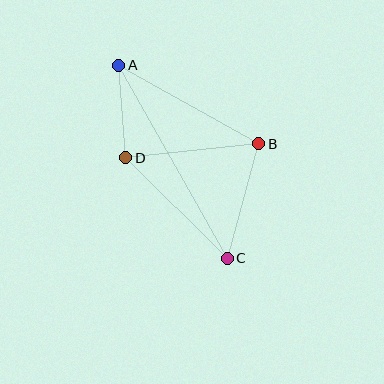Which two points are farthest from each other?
Points A and C are farthest from each other.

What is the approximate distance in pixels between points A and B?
The distance between A and B is approximately 161 pixels.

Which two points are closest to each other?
Points A and D are closest to each other.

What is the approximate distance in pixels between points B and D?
The distance between B and D is approximately 134 pixels.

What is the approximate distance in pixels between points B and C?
The distance between B and C is approximately 119 pixels.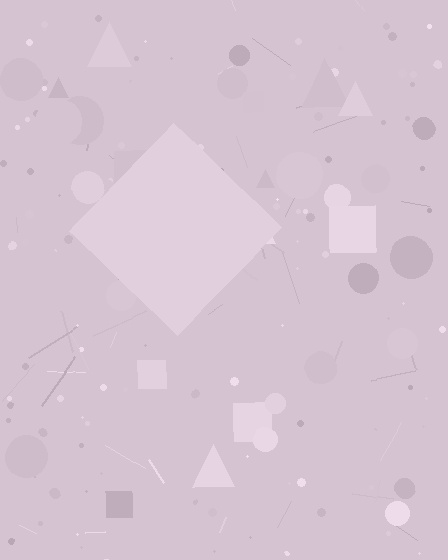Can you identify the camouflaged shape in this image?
The camouflaged shape is a diamond.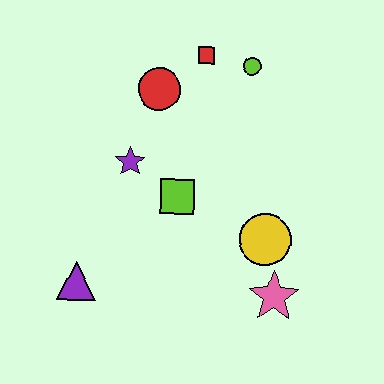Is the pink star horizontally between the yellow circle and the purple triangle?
No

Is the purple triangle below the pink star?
No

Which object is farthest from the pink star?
The red square is farthest from the pink star.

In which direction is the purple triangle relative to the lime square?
The purple triangle is to the left of the lime square.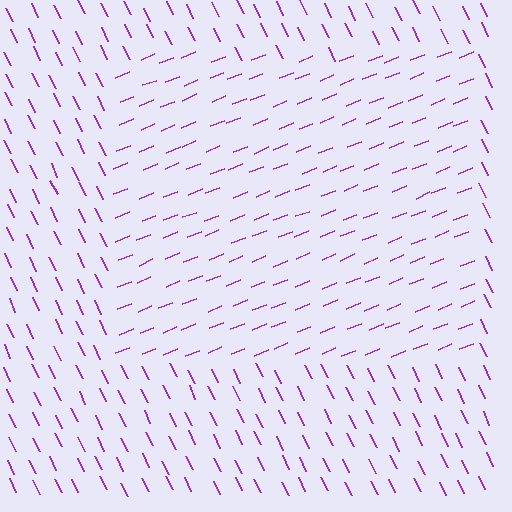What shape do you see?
I see a rectangle.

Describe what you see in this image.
The image is filled with small purple line segments. A rectangle region in the image has lines oriented differently from the surrounding lines, creating a visible texture boundary.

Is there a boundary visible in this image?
Yes, there is a texture boundary formed by a change in line orientation.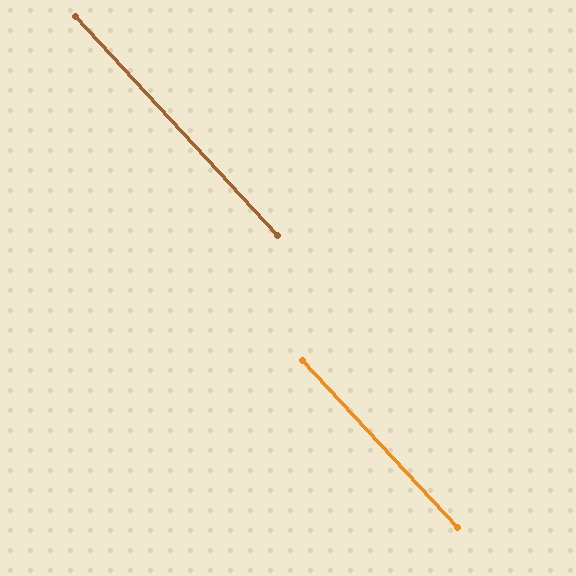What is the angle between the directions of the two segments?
Approximately 0 degrees.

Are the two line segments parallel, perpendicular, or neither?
Parallel — their directions differ by only 0.1°.